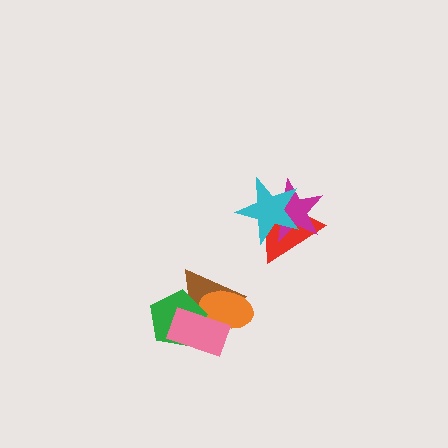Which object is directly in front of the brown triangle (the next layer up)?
The orange ellipse is directly in front of the brown triangle.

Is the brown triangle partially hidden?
Yes, it is partially covered by another shape.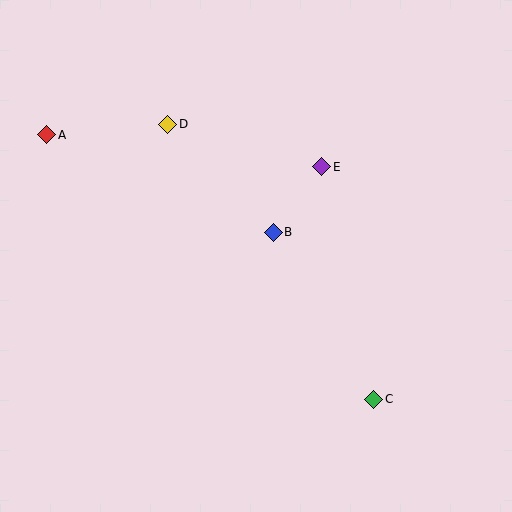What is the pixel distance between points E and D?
The distance between E and D is 160 pixels.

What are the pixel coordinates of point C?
Point C is at (374, 399).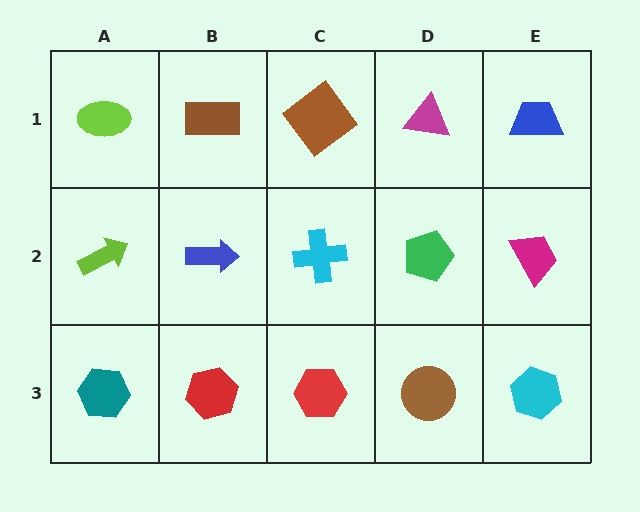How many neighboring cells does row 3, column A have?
2.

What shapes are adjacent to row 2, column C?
A brown diamond (row 1, column C), a red hexagon (row 3, column C), a blue arrow (row 2, column B), a green pentagon (row 2, column D).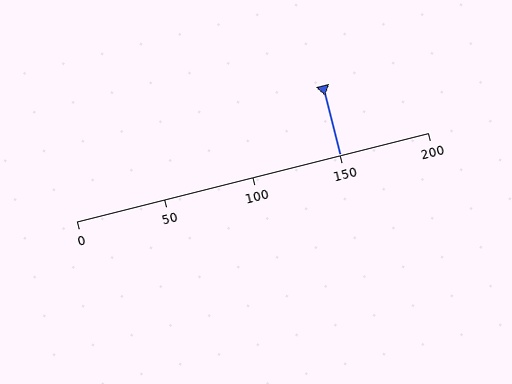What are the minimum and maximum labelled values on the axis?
The axis runs from 0 to 200.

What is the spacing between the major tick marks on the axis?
The major ticks are spaced 50 apart.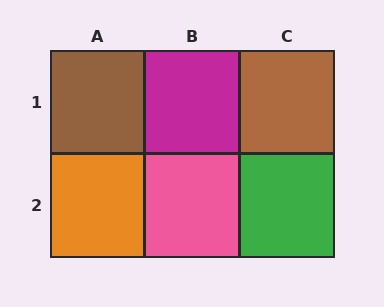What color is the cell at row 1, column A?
Brown.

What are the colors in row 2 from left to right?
Orange, pink, green.